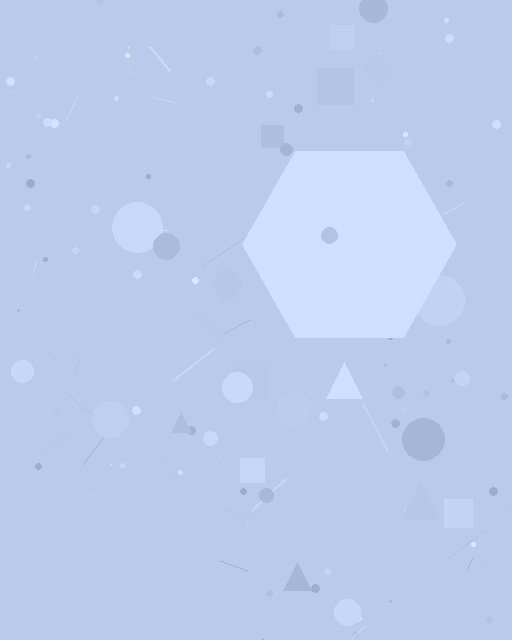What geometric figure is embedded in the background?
A hexagon is embedded in the background.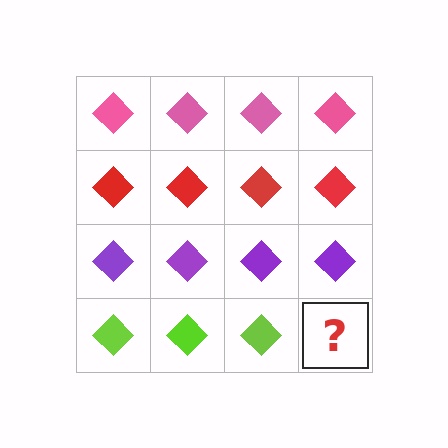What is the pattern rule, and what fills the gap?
The rule is that each row has a consistent color. The gap should be filled with a lime diamond.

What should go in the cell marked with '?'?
The missing cell should contain a lime diamond.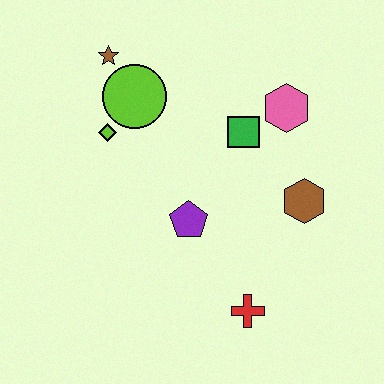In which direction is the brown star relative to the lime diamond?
The brown star is above the lime diamond.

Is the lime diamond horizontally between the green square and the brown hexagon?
No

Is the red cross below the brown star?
Yes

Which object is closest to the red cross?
The purple pentagon is closest to the red cross.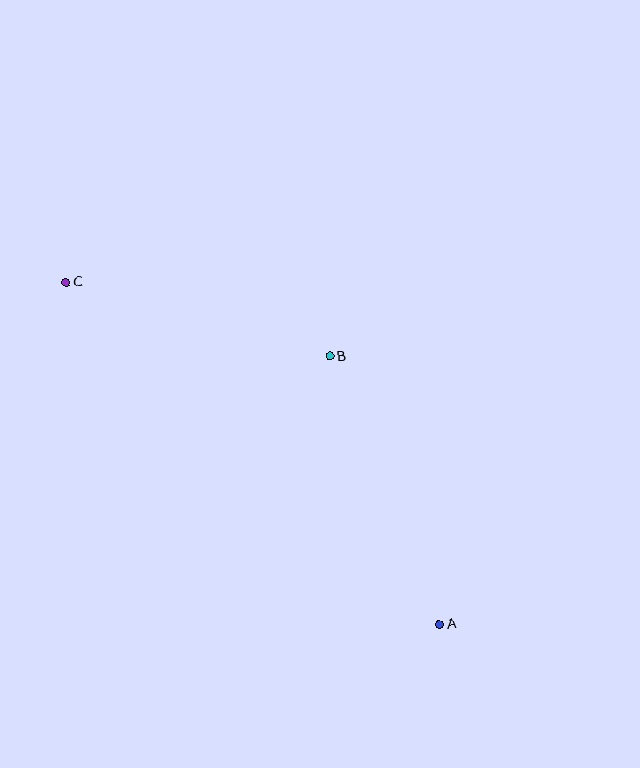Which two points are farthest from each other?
Points A and C are farthest from each other.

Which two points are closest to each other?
Points B and C are closest to each other.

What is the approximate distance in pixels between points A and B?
The distance between A and B is approximately 290 pixels.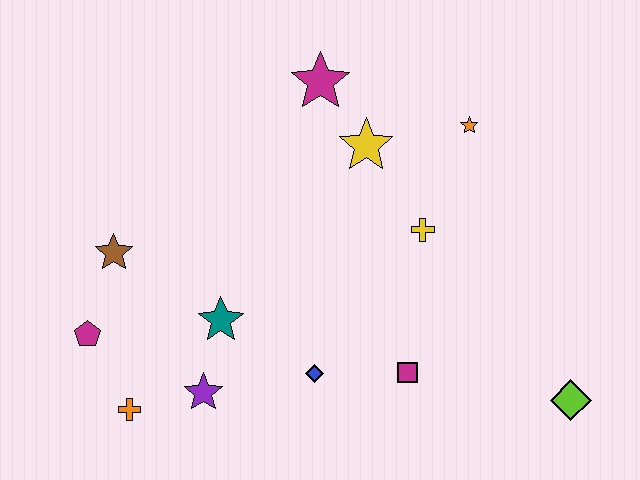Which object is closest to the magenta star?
The yellow star is closest to the magenta star.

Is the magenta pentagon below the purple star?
No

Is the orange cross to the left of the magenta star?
Yes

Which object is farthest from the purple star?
The orange star is farthest from the purple star.